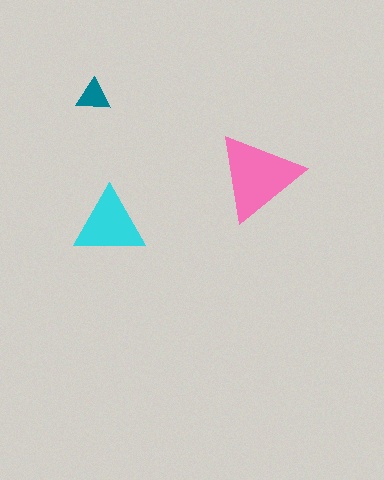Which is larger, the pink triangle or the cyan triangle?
The pink one.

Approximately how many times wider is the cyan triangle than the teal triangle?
About 2 times wider.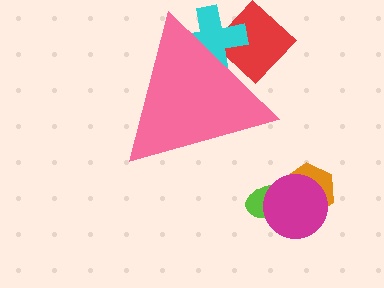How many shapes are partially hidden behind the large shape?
2 shapes are partially hidden.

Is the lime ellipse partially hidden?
No, the lime ellipse is fully visible.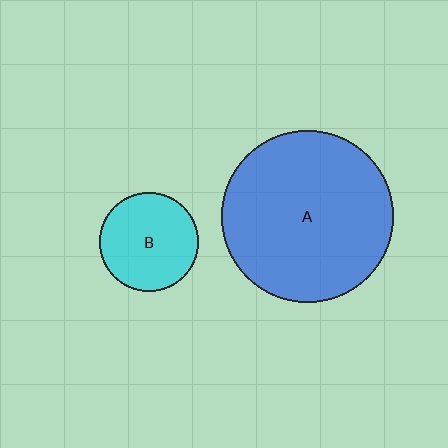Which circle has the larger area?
Circle A (blue).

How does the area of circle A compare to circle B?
Approximately 3.0 times.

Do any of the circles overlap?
No, none of the circles overlap.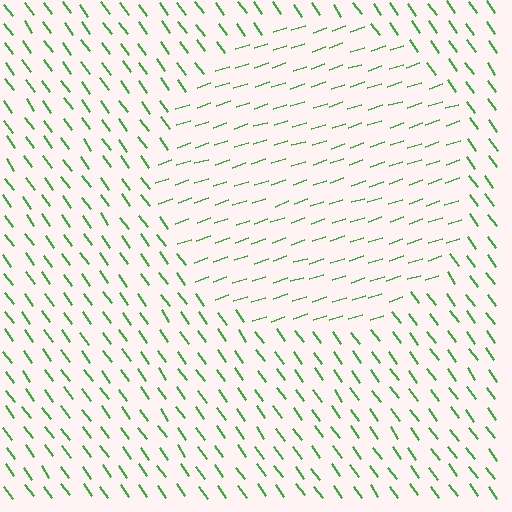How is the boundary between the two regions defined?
The boundary is defined purely by a change in line orientation (approximately 72 degrees difference). All lines are the same color and thickness.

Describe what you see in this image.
The image is filled with small green line segments. A circle region in the image has lines oriented differently from the surrounding lines, creating a visible texture boundary.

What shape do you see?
I see a circle.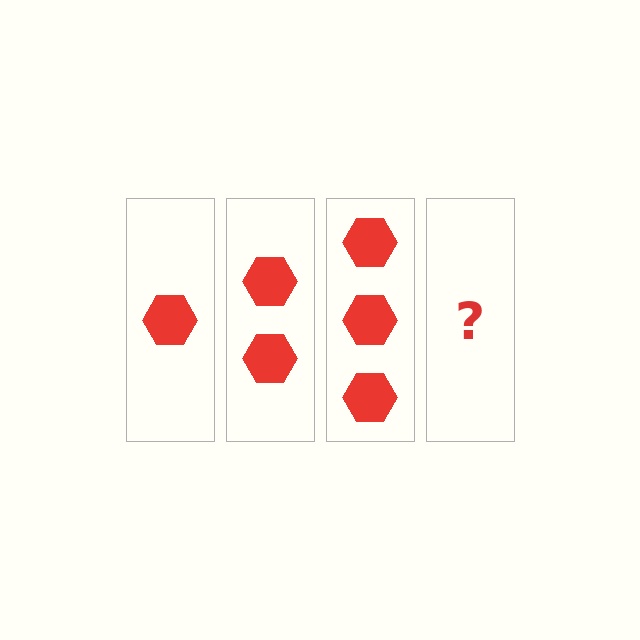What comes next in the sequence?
The next element should be 4 hexagons.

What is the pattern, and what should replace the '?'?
The pattern is that each step adds one more hexagon. The '?' should be 4 hexagons.